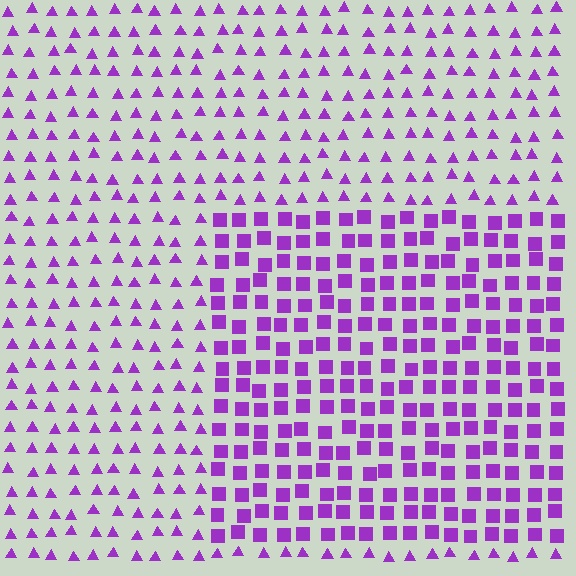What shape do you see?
I see a rectangle.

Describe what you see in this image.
The image is filled with small purple elements arranged in a uniform grid. A rectangle-shaped region contains squares, while the surrounding area contains triangles. The boundary is defined purely by the change in element shape.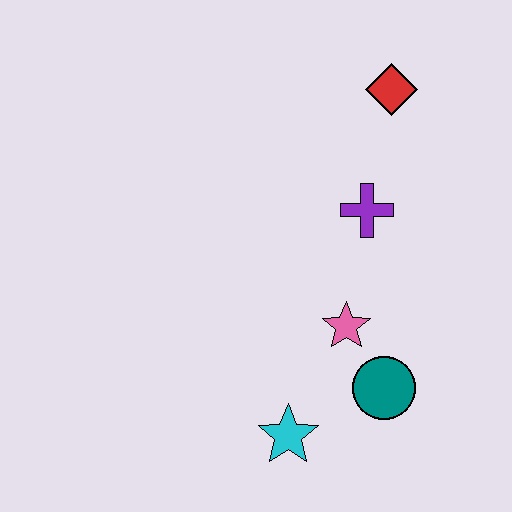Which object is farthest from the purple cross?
The cyan star is farthest from the purple cross.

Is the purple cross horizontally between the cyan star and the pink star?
No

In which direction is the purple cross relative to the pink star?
The purple cross is above the pink star.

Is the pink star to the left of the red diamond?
Yes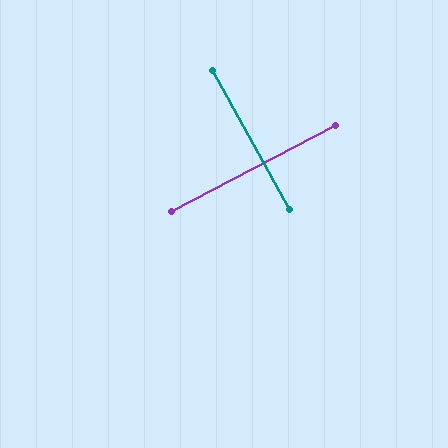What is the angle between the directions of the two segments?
Approximately 89 degrees.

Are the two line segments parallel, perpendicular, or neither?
Perpendicular — they meet at approximately 89°.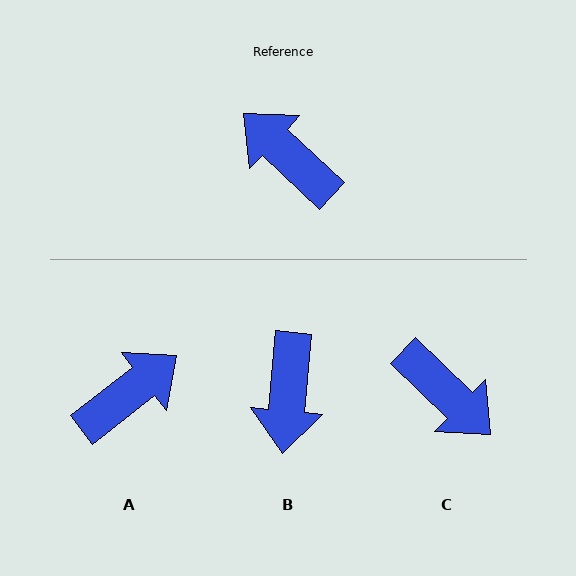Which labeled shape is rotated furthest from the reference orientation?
C, about 179 degrees away.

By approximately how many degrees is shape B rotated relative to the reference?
Approximately 128 degrees counter-clockwise.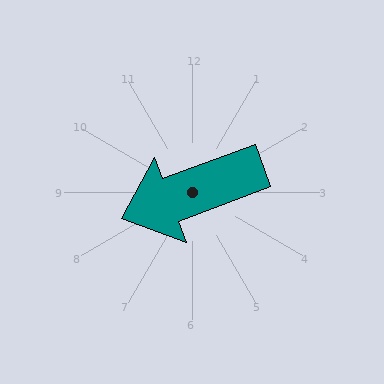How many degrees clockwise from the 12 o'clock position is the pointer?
Approximately 250 degrees.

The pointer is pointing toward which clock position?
Roughly 8 o'clock.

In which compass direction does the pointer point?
West.